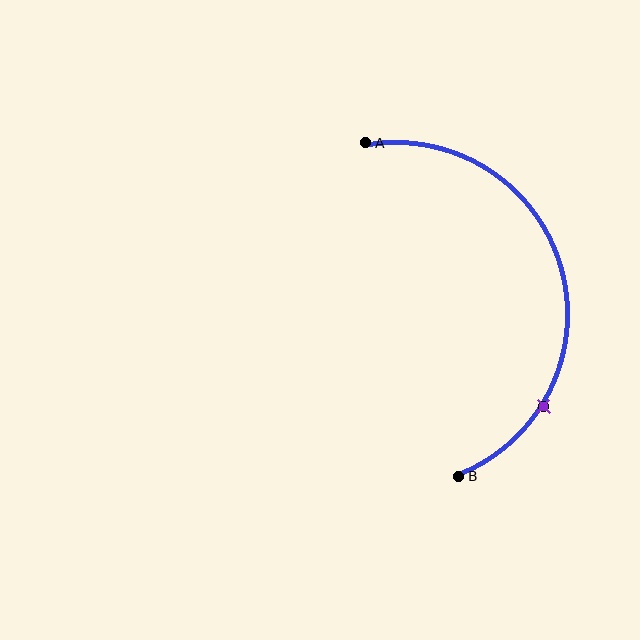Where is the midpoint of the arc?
The arc midpoint is the point on the curve farthest from the straight line joining A and B. It sits to the right of that line.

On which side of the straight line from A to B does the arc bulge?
The arc bulges to the right of the straight line connecting A and B.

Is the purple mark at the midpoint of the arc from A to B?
No. The purple mark lies on the arc but is closer to endpoint B. The arc midpoint would be at the point on the curve equidistant along the arc from both A and B.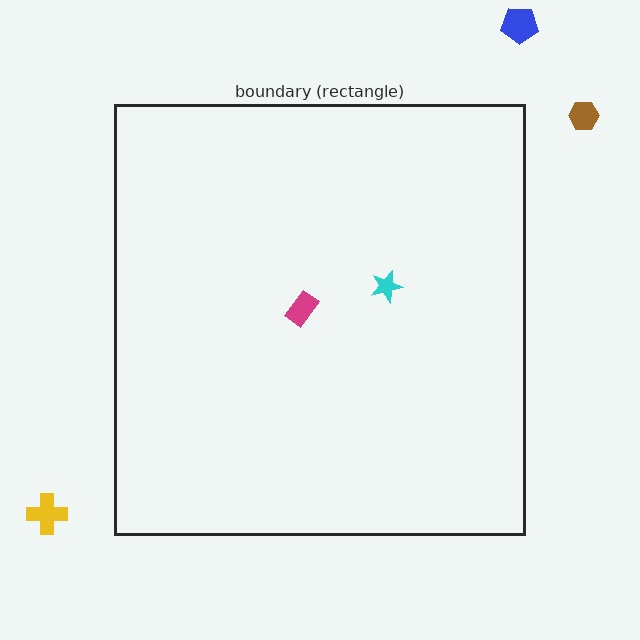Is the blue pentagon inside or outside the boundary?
Outside.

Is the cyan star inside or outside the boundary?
Inside.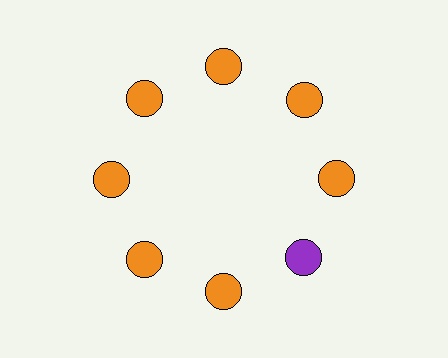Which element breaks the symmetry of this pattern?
The purple circle at roughly the 4 o'clock position breaks the symmetry. All other shapes are orange circles.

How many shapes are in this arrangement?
There are 8 shapes arranged in a ring pattern.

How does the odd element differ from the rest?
It has a different color: purple instead of orange.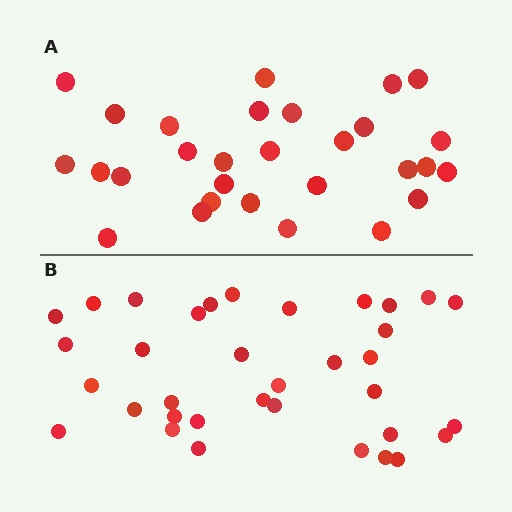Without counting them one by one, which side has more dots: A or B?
Region B (the bottom region) has more dots.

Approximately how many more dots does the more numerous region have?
Region B has about 6 more dots than region A.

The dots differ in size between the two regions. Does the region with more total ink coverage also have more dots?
No. Region A has more total ink coverage because its dots are larger, but region B actually contains more individual dots. Total area can be misleading — the number of items is what matters here.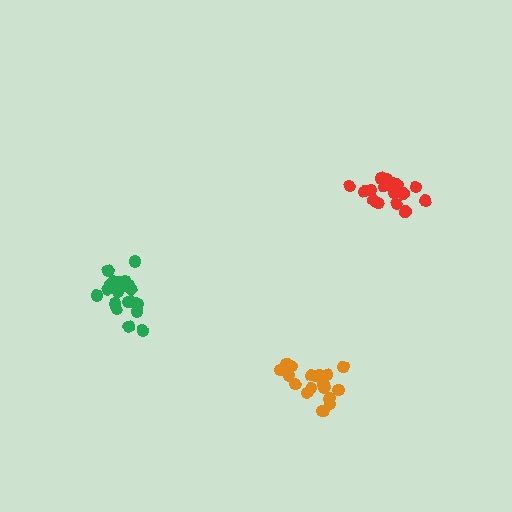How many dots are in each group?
Group 1: 19 dots, Group 2: 16 dots, Group 3: 21 dots (56 total).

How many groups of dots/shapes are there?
There are 3 groups.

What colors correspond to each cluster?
The clusters are colored: orange, red, green.